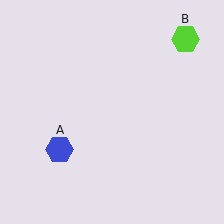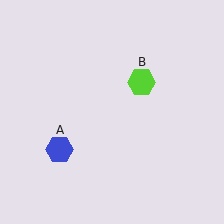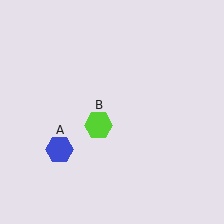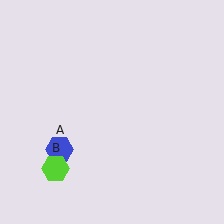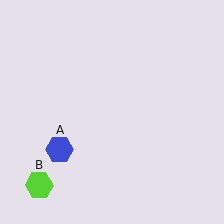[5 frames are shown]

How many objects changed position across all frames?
1 object changed position: lime hexagon (object B).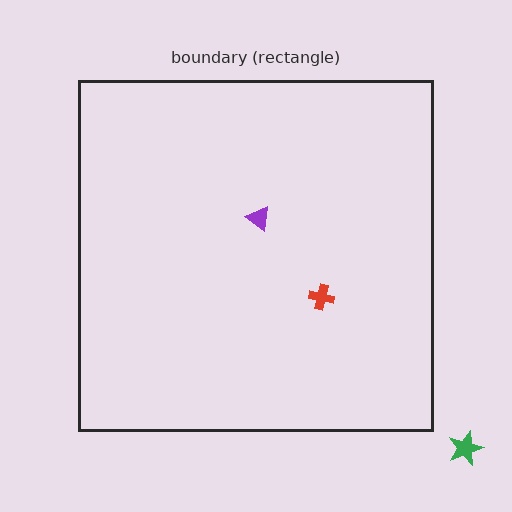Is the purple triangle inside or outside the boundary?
Inside.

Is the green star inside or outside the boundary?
Outside.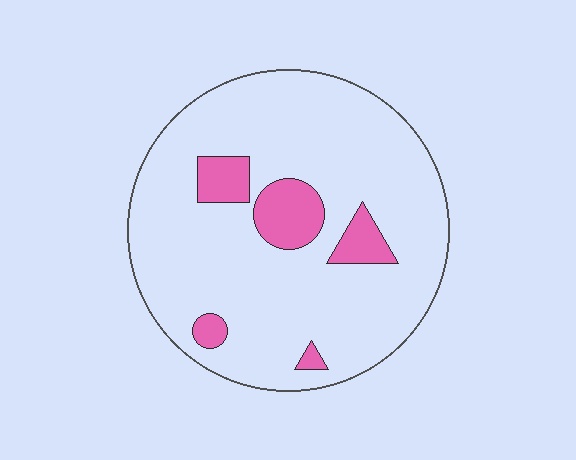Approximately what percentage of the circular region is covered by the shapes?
Approximately 15%.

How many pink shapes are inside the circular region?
5.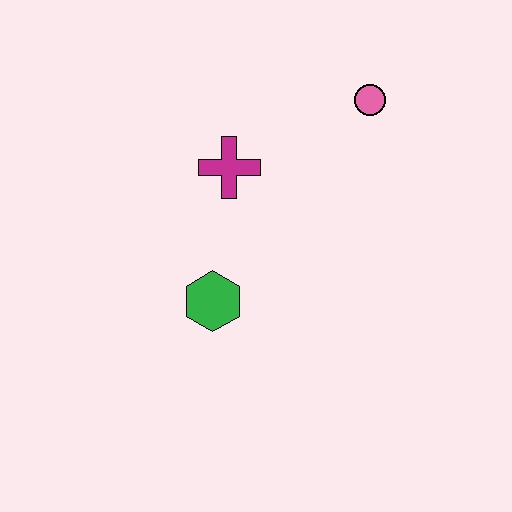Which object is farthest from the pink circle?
The green hexagon is farthest from the pink circle.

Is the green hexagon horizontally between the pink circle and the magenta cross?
No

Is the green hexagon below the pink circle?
Yes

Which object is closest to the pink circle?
The magenta cross is closest to the pink circle.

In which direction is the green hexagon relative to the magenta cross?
The green hexagon is below the magenta cross.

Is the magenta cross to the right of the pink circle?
No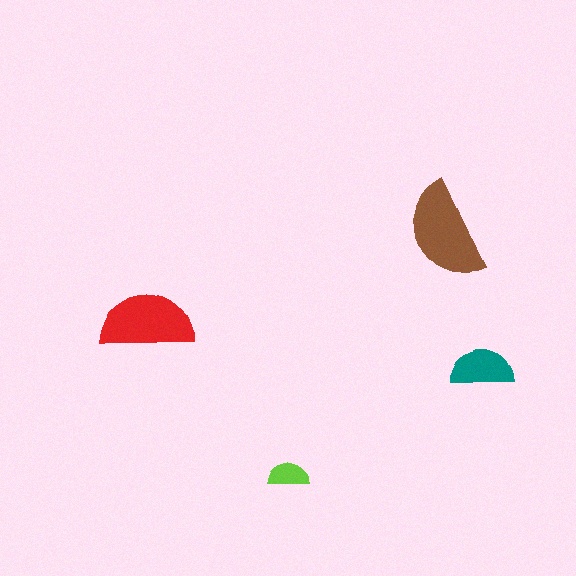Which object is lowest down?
The lime semicircle is bottommost.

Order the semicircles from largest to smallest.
the brown one, the red one, the teal one, the lime one.